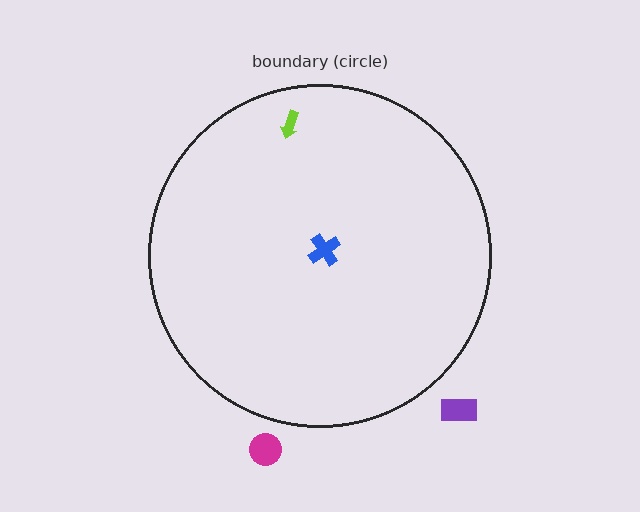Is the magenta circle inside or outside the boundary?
Outside.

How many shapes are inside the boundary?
2 inside, 2 outside.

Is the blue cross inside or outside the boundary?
Inside.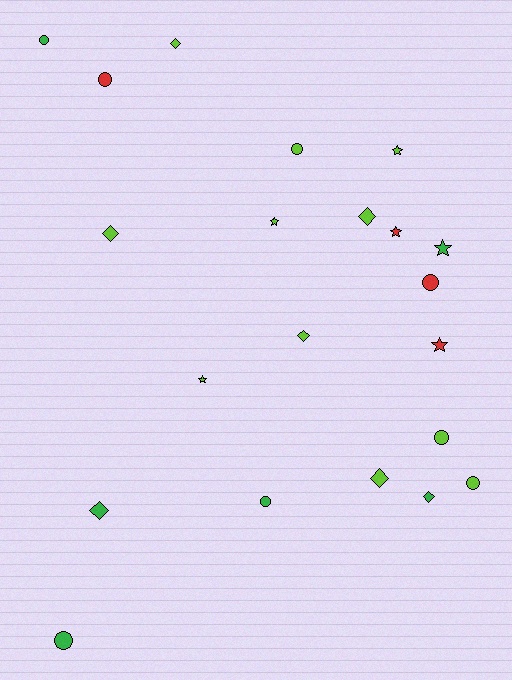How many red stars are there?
There are 2 red stars.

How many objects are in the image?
There are 21 objects.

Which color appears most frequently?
Lime, with 11 objects.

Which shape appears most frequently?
Circle, with 8 objects.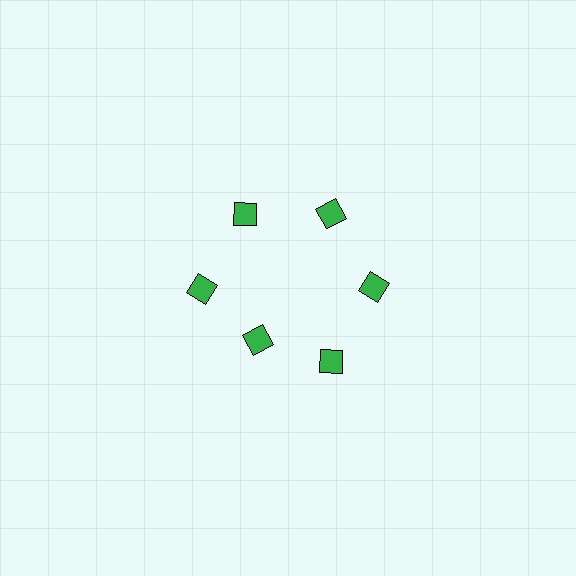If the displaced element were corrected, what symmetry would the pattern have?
It would have 6-fold rotational symmetry — the pattern would map onto itself every 60 degrees.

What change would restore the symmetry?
The symmetry would be restored by moving it outward, back onto the ring so that all 6 diamonds sit at equal angles and equal distance from the center.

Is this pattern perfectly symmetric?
No. The 6 green diamonds are arranged in a ring, but one element near the 7 o'clock position is pulled inward toward the center, breaking the 6-fold rotational symmetry.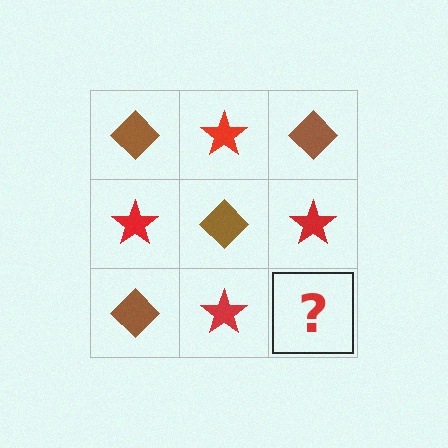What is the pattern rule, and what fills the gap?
The rule is that it alternates brown diamond and red star in a checkerboard pattern. The gap should be filled with a brown diamond.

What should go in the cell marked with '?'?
The missing cell should contain a brown diamond.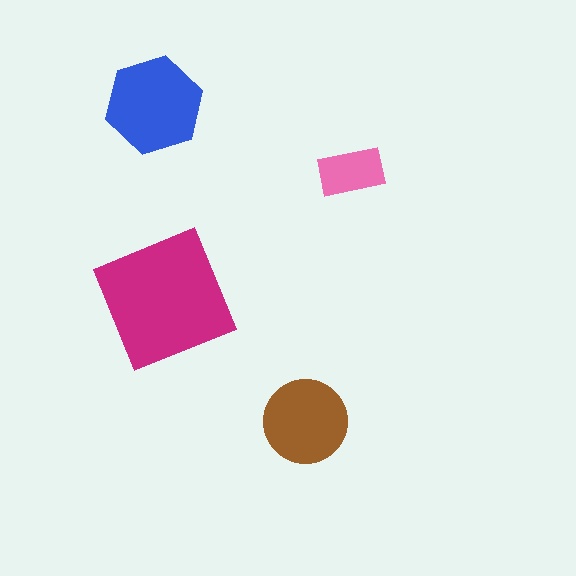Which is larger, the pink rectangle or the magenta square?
The magenta square.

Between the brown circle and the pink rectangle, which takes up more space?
The brown circle.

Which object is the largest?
The magenta square.